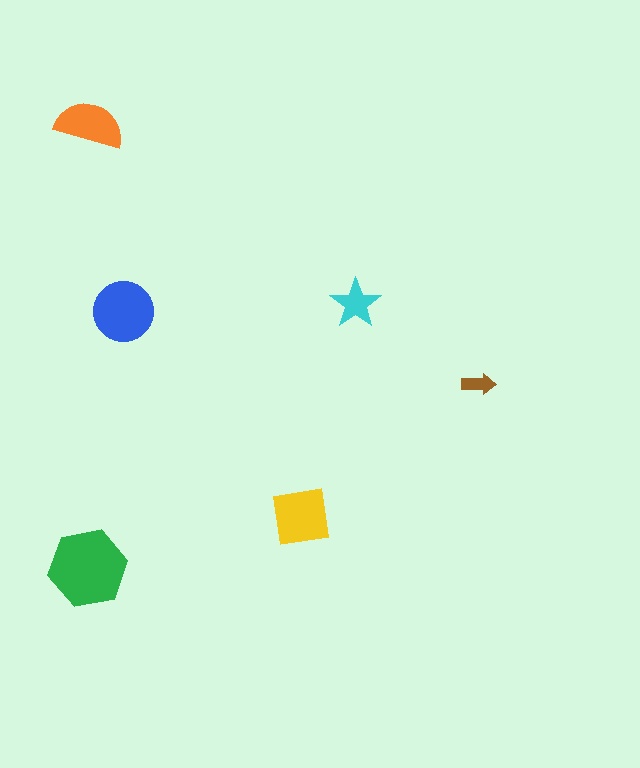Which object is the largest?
The green hexagon.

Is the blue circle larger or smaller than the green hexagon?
Smaller.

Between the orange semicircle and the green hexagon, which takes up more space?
The green hexagon.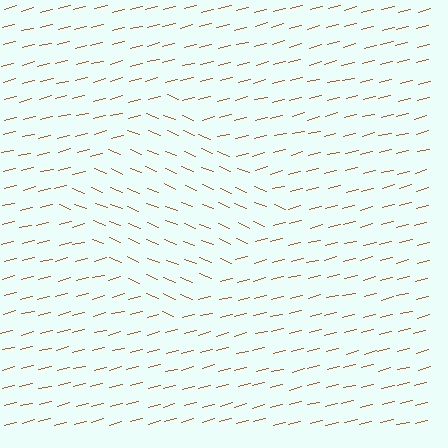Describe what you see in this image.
The image is filled with small brown line segments. A diamond region in the image has lines oriented differently from the surrounding lines, creating a visible texture boundary.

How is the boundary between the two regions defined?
The boundary is defined purely by a change in line orientation (approximately 37 degrees difference). All lines are the same color and thickness.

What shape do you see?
I see a diamond.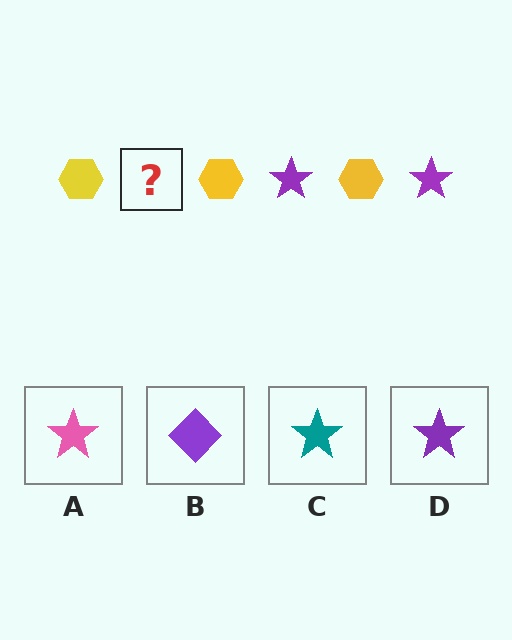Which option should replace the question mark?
Option D.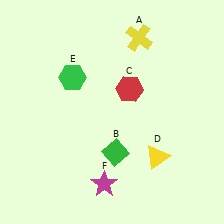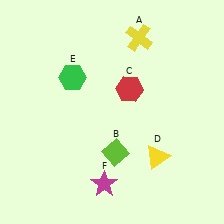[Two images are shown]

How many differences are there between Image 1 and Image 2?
There is 1 difference between the two images.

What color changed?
The diamond (B) changed from green in Image 1 to lime in Image 2.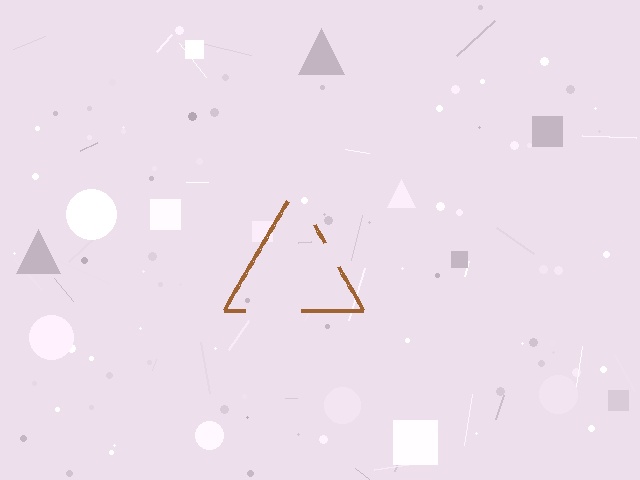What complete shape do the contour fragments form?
The contour fragments form a triangle.